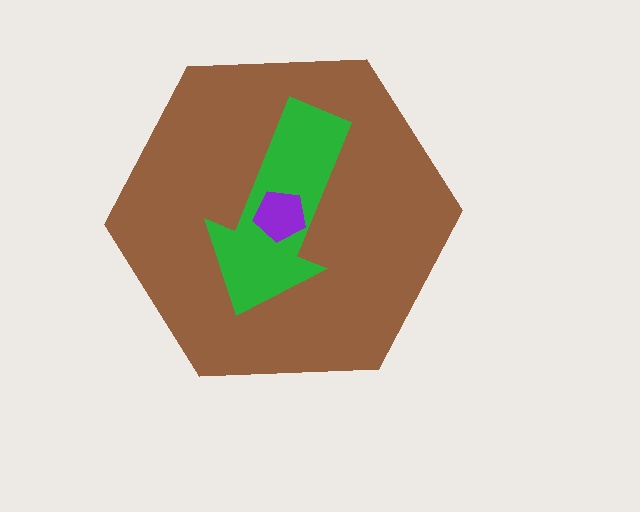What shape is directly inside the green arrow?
The purple pentagon.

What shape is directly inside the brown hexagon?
The green arrow.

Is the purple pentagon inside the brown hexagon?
Yes.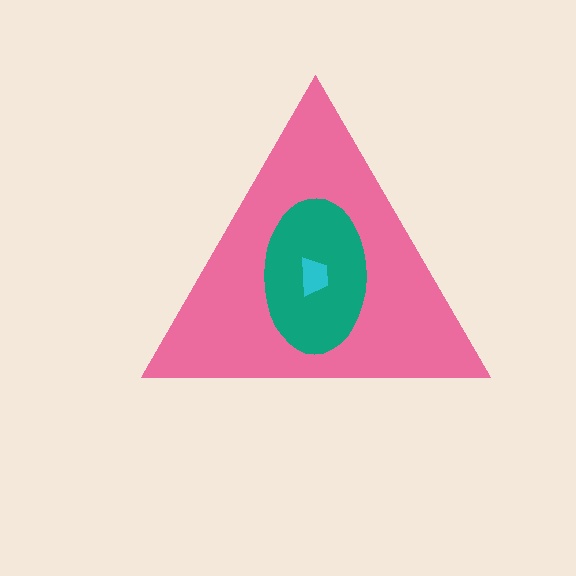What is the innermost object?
The cyan trapezoid.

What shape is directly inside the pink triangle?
The teal ellipse.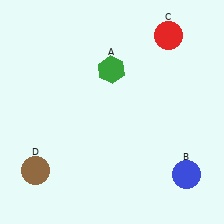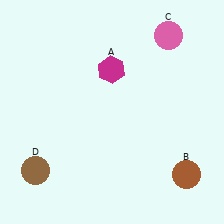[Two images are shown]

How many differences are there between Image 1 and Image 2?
There are 3 differences between the two images.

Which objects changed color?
A changed from green to magenta. B changed from blue to brown. C changed from red to pink.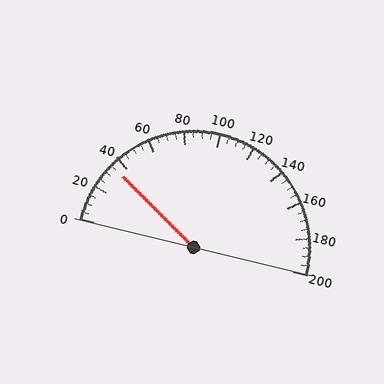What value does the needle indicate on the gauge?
The needle indicates approximately 35.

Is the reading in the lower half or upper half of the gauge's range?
The reading is in the lower half of the range (0 to 200).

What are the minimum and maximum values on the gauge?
The gauge ranges from 0 to 200.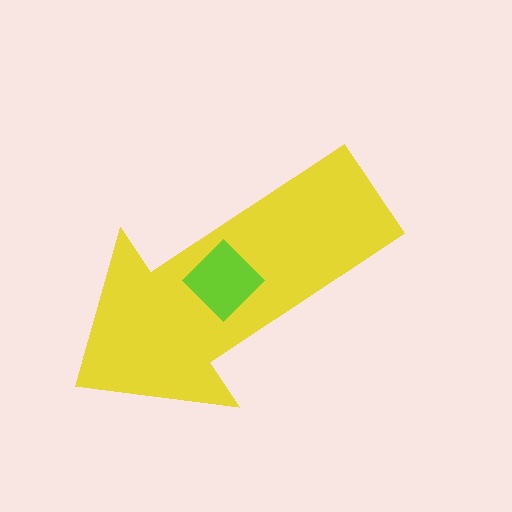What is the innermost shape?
The lime diamond.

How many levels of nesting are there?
2.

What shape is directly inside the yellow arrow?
The lime diamond.